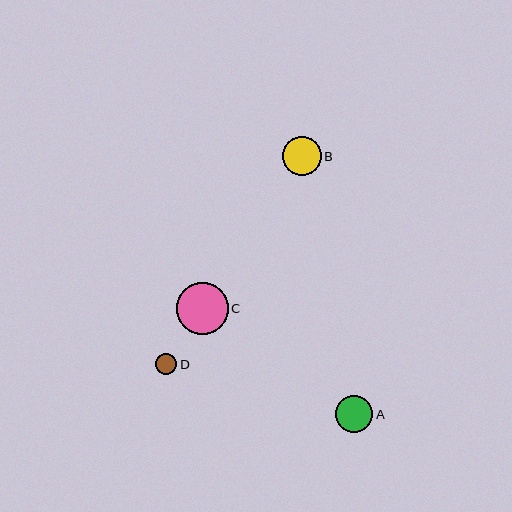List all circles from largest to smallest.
From largest to smallest: C, B, A, D.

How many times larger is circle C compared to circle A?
Circle C is approximately 1.4 times the size of circle A.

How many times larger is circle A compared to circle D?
Circle A is approximately 1.8 times the size of circle D.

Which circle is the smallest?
Circle D is the smallest with a size of approximately 21 pixels.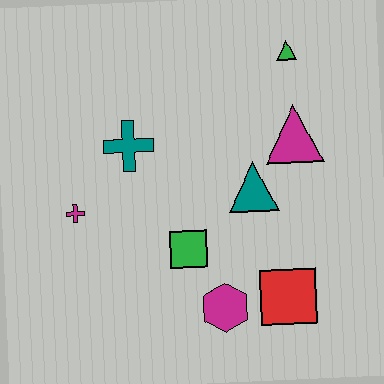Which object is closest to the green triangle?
The magenta triangle is closest to the green triangle.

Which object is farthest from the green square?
The green triangle is farthest from the green square.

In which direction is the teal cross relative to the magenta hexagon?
The teal cross is above the magenta hexagon.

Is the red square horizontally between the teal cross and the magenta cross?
No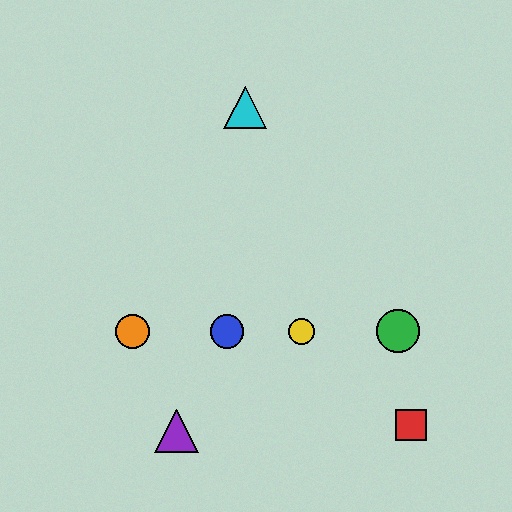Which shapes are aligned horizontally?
The blue circle, the green circle, the yellow circle, the orange circle are aligned horizontally.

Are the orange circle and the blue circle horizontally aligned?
Yes, both are at y≈331.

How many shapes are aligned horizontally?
4 shapes (the blue circle, the green circle, the yellow circle, the orange circle) are aligned horizontally.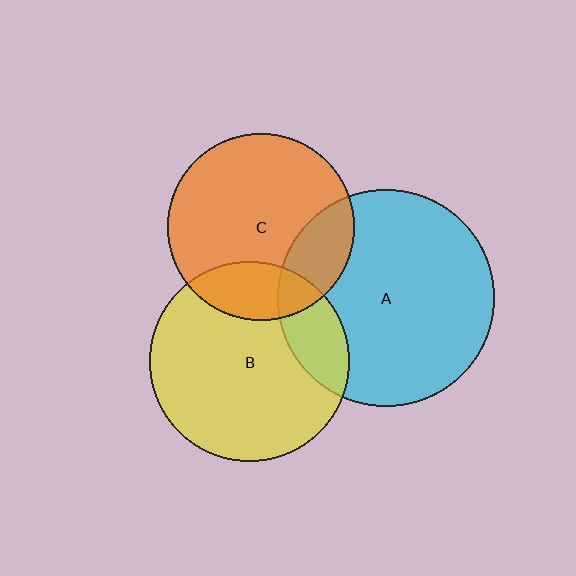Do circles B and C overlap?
Yes.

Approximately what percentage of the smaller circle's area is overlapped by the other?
Approximately 20%.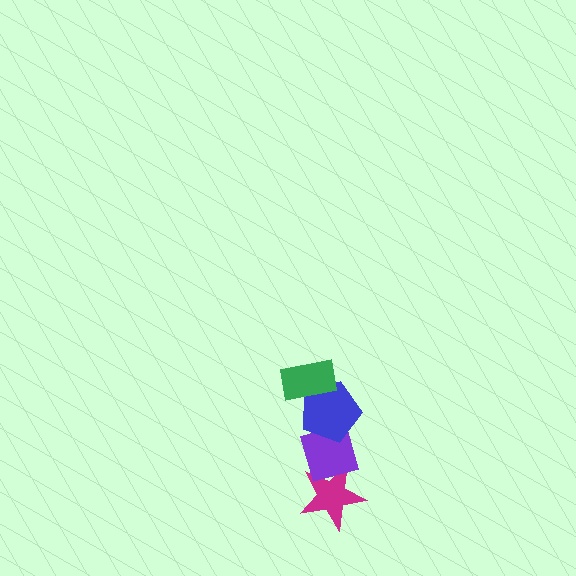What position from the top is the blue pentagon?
The blue pentagon is 2nd from the top.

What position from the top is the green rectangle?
The green rectangle is 1st from the top.